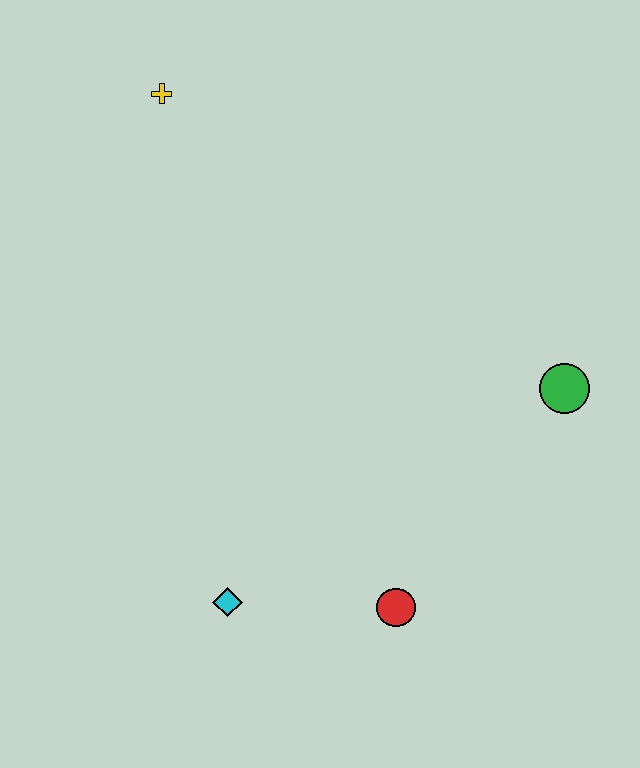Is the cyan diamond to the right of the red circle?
No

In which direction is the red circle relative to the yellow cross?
The red circle is below the yellow cross.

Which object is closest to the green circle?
The red circle is closest to the green circle.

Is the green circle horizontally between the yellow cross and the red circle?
No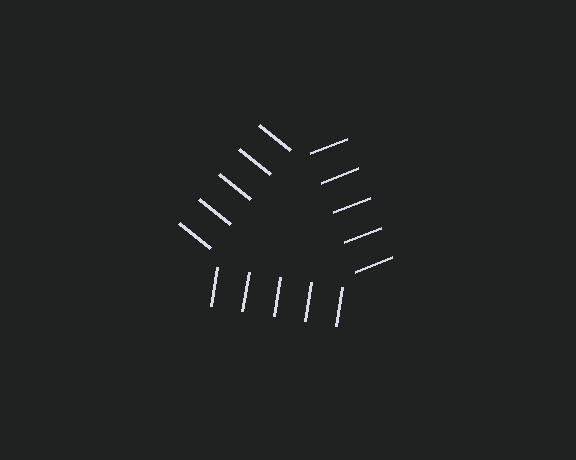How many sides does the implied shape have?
3 sides — the line-ends trace a triangle.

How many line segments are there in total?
15 — 5 along each of the 3 edges.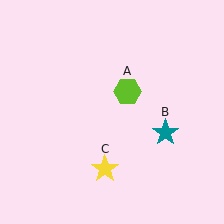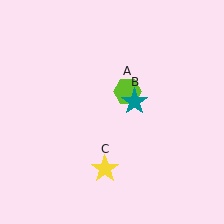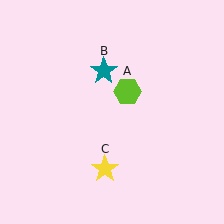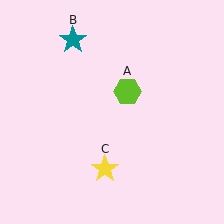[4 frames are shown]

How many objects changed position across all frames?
1 object changed position: teal star (object B).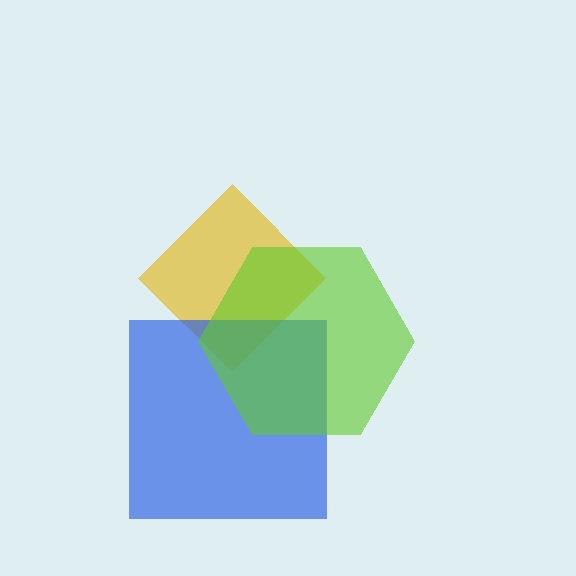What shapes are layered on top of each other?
The layered shapes are: a yellow diamond, a blue square, a lime hexagon.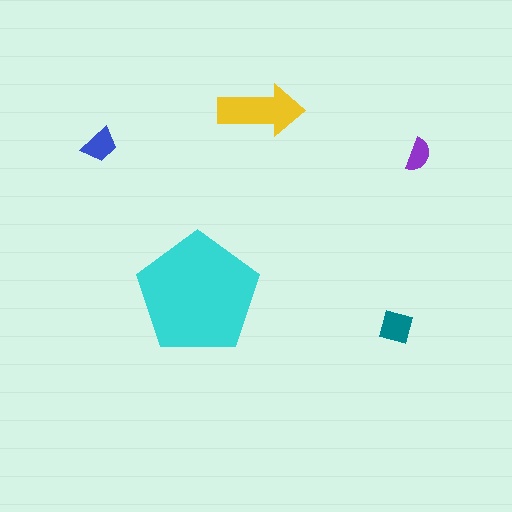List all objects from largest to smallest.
The cyan pentagon, the yellow arrow, the teal square, the blue trapezoid, the purple semicircle.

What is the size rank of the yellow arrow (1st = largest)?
2nd.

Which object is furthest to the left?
The blue trapezoid is leftmost.